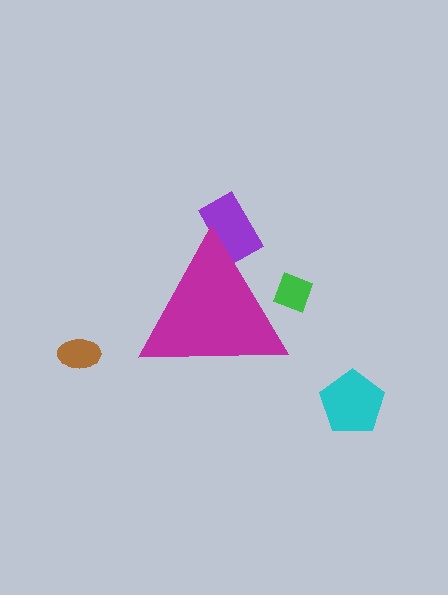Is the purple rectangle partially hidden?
Yes, the purple rectangle is partially hidden behind the magenta triangle.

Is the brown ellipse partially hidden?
No, the brown ellipse is fully visible.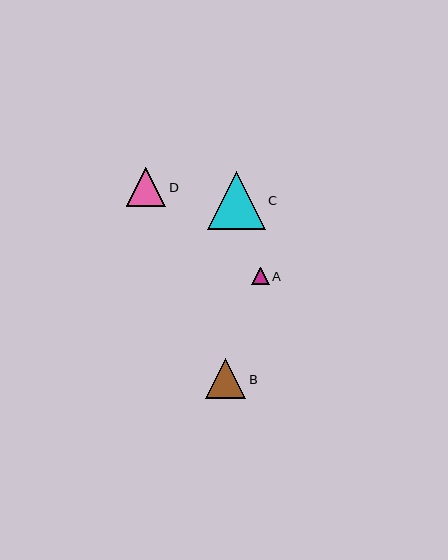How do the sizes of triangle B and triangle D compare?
Triangle B and triangle D are approximately the same size.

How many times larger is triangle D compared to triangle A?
Triangle D is approximately 2.3 times the size of triangle A.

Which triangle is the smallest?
Triangle A is the smallest with a size of approximately 17 pixels.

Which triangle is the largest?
Triangle C is the largest with a size of approximately 58 pixels.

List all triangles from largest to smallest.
From largest to smallest: C, B, D, A.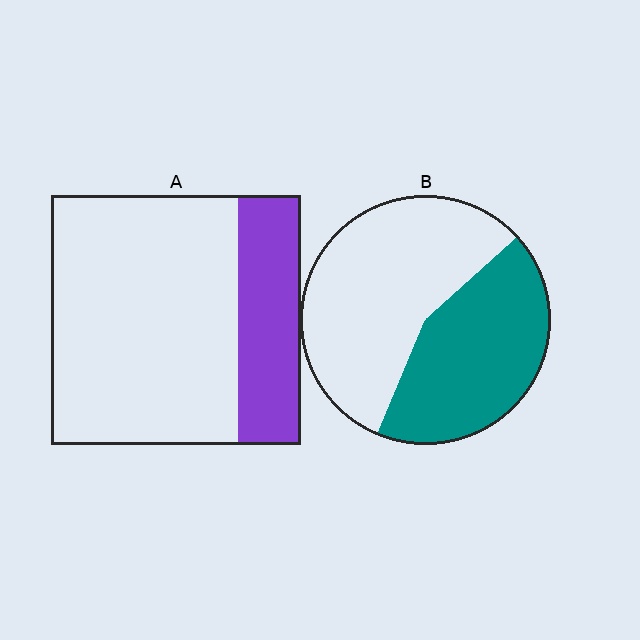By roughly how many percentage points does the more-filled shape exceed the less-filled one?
By roughly 20 percentage points (B over A).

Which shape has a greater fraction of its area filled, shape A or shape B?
Shape B.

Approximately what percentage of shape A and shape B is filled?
A is approximately 25% and B is approximately 45%.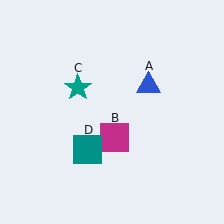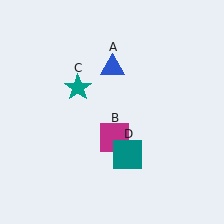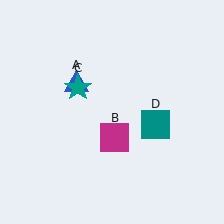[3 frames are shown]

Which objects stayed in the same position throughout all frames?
Magenta square (object B) and teal star (object C) remained stationary.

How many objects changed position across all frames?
2 objects changed position: blue triangle (object A), teal square (object D).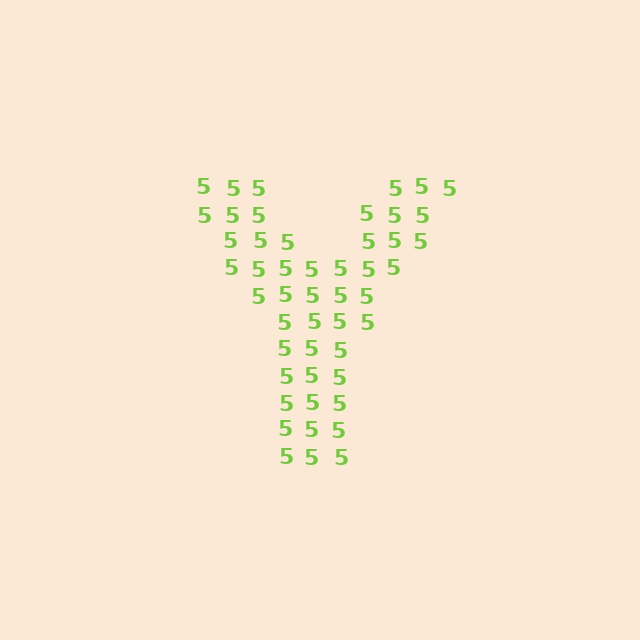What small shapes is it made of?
It is made of small digit 5's.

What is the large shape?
The large shape is the letter Y.